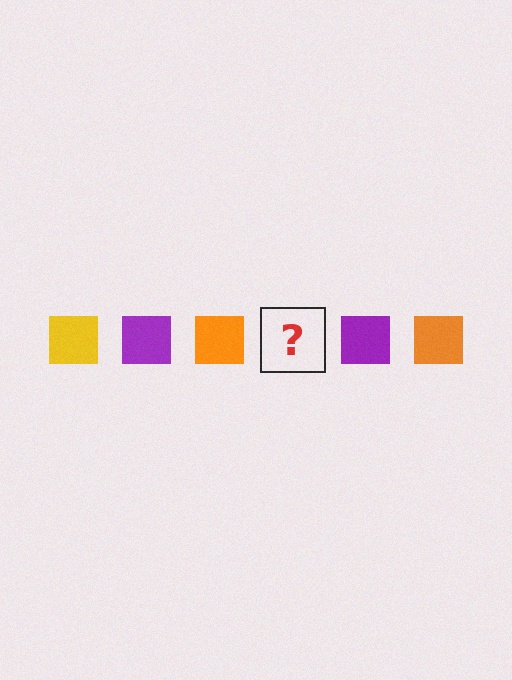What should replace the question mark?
The question mark should be replaced with a yellow square.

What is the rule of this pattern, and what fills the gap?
The rule is that the pattern cycles through yellow, purple, orange squares. The gap should be filled with a yellow square.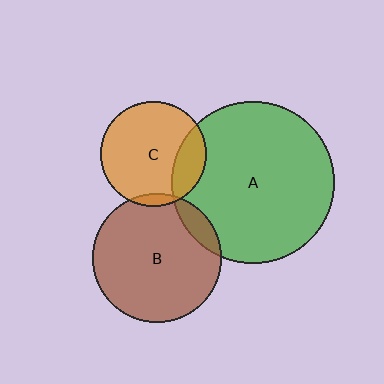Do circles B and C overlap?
Yes.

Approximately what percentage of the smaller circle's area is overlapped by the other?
Approximately 5%.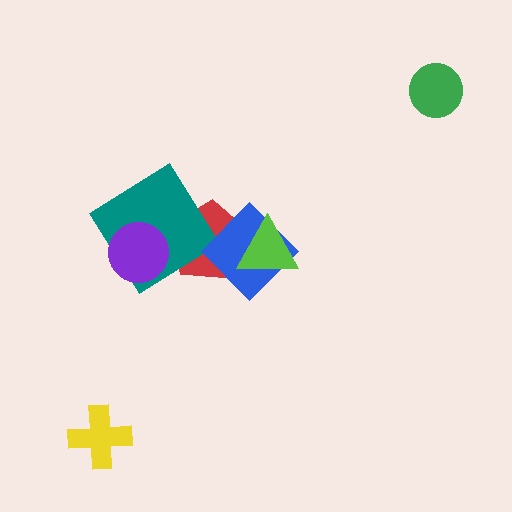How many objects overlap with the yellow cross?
0 objects overlap with the yellow cross.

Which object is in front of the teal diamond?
The purple circle is in front of the teal diamond.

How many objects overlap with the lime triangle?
2 objects overlap with the lime triangle.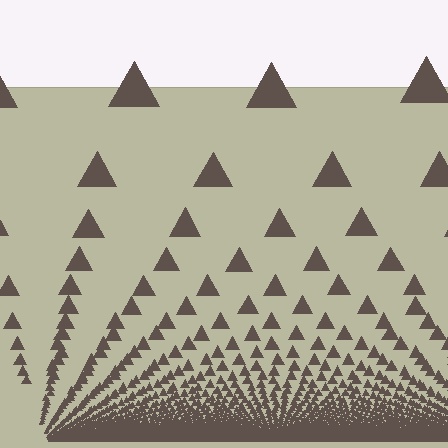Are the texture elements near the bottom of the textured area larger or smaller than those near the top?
Smaller. The gradient is inverted — elements near the bottom are smaller and denser.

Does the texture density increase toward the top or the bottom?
Density increases toward the bottom.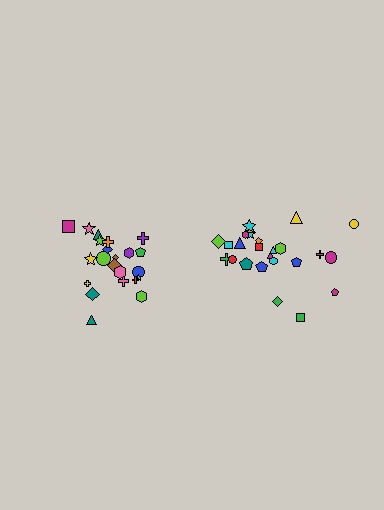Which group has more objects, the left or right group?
The right group.